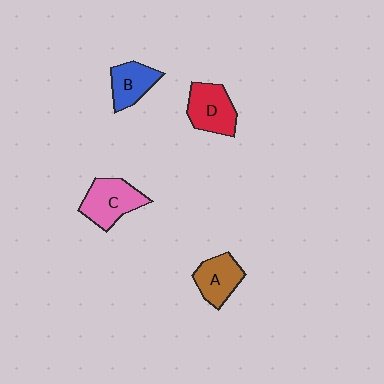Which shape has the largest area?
Shape C (pink).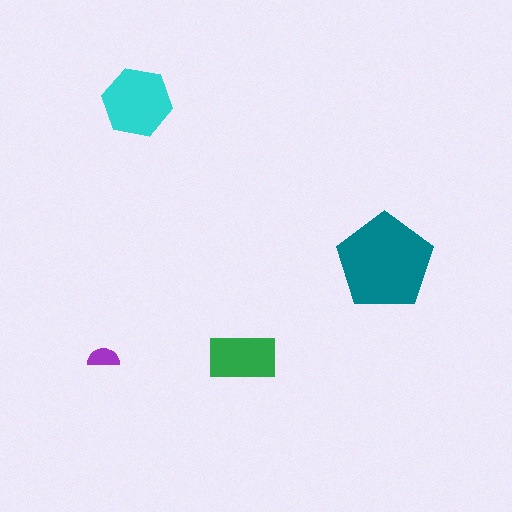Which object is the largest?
The teal pentagon.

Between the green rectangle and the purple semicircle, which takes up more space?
The green rectangle.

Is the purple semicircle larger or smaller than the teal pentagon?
Smaller.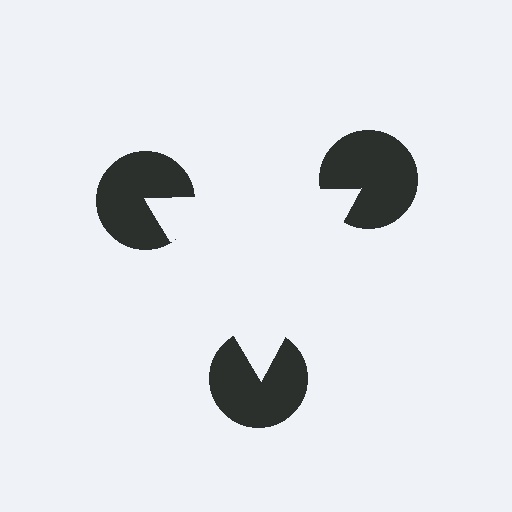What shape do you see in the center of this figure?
An illusory triangle — its edges are inferred from the aligned wedge cuts in the pac-man discs, not physically drawn.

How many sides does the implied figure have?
3 sides.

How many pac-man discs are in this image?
There are 3 — one at each vertex of the illusory triangle.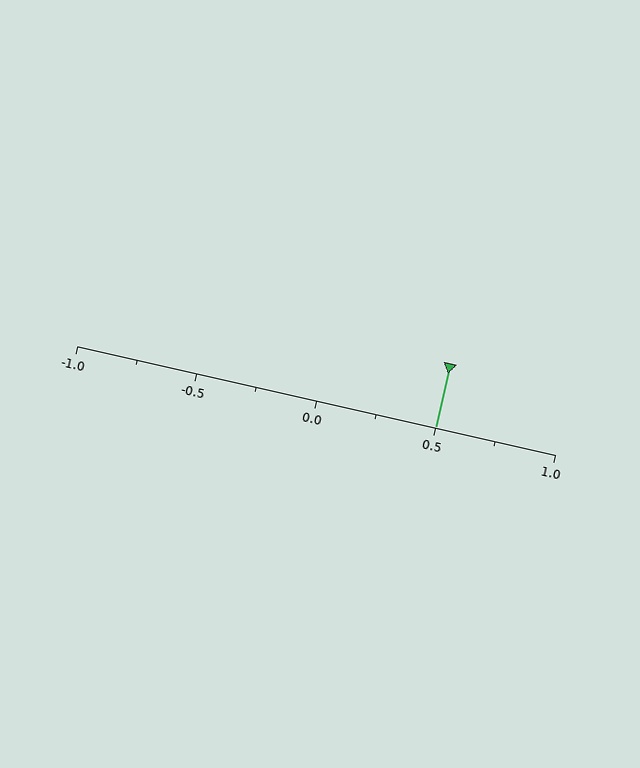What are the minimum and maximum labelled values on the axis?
The axis runs from -1.0 to 1.0.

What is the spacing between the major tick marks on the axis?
The major ticks are spaced 0.5 apart.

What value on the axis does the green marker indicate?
The marker indicates approximately 0.5.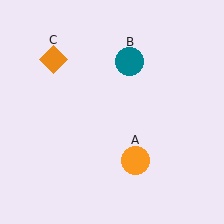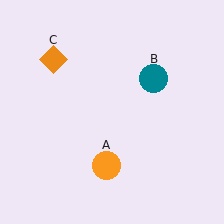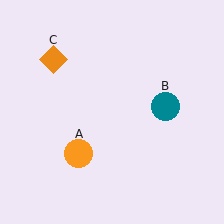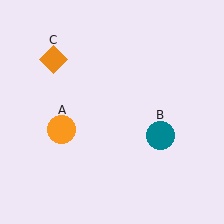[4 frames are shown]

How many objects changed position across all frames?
2 objects changed position: orange circle (object A), teal circle (object B).